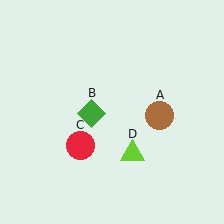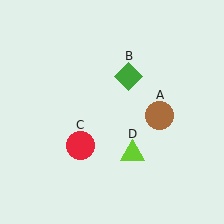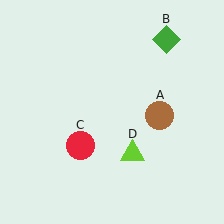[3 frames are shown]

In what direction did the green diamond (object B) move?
The green diamond (object B) moved up and to the right.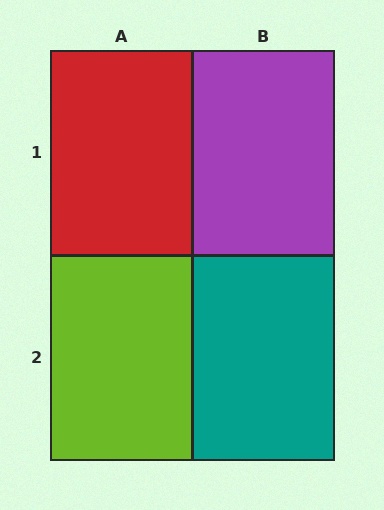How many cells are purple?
1 cell is purple.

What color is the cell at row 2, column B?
Teal.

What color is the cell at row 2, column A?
Lime.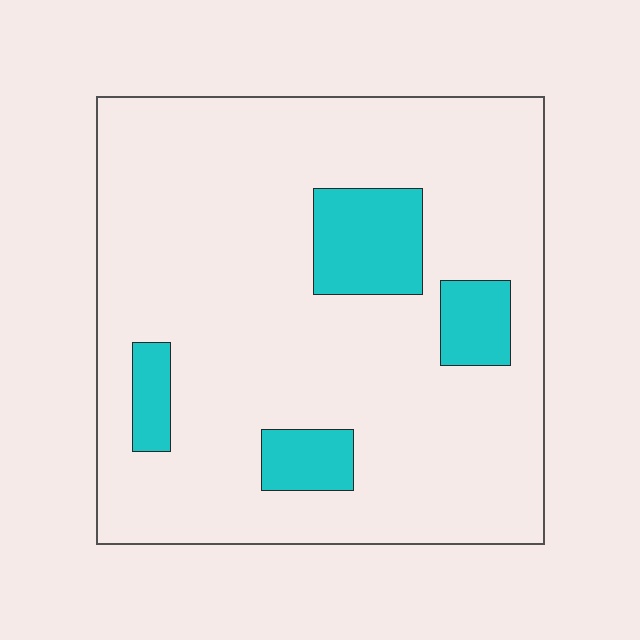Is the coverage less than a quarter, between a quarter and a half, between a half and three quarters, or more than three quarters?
Less than a quarter.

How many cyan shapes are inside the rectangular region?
4.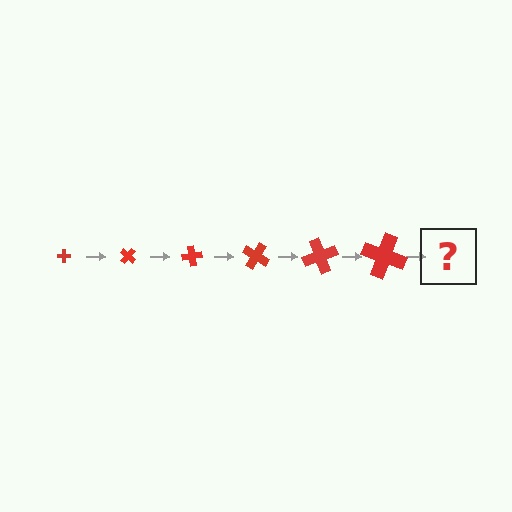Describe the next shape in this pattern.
It should be a cross, larger than the previous one and rotated 240 degrees from the start.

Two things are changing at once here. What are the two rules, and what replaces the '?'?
The two rules are that the cross grows larger each step and it rotates 40 degrees each step. The '?' should be a cross, larger than the previous one and rotated 240 degrees from the start.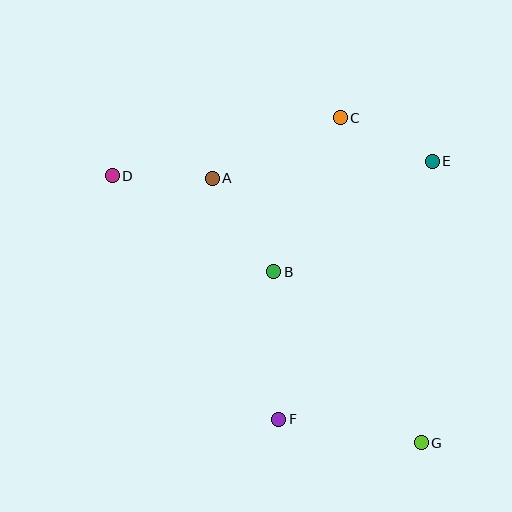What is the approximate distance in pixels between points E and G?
The distance between E and G is approximately 282 pixels.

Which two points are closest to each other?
Points A and D are closest to each other.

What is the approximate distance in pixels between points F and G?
The distance between F and G is approximately 145 pixels.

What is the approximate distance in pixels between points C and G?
The distance between C and G is approximately 335 pixels.